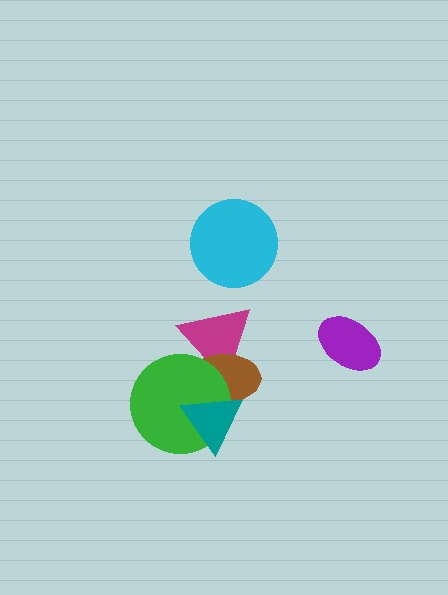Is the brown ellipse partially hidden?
Yes, it is partially covered by another shape.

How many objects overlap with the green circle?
3 objects overlap with the green circle.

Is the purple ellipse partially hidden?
No, no other shape covers it.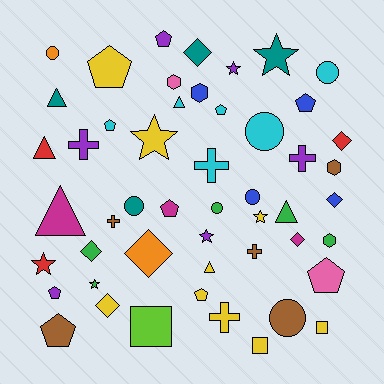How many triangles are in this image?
There are 6 triangles.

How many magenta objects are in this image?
There are 3 magenta objects.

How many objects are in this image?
There are 50 objects.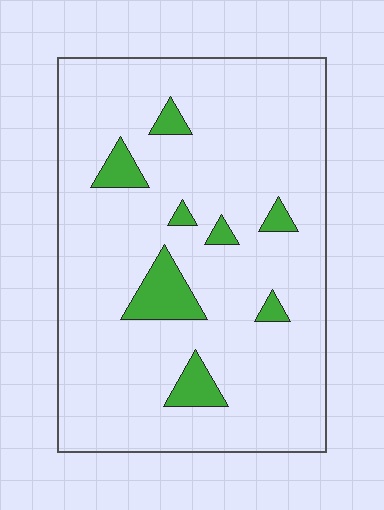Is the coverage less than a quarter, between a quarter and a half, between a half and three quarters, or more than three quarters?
Less than a quarter.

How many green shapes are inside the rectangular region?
8.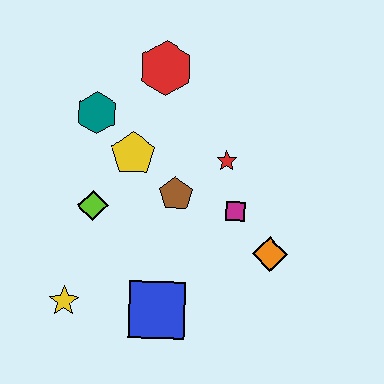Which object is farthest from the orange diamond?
The teal hexagon is farthest from the orange diamond.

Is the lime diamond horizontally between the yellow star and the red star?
Yes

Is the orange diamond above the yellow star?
Yes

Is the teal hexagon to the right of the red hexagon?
No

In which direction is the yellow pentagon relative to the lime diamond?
The yellow pentagon is above the lime diamond.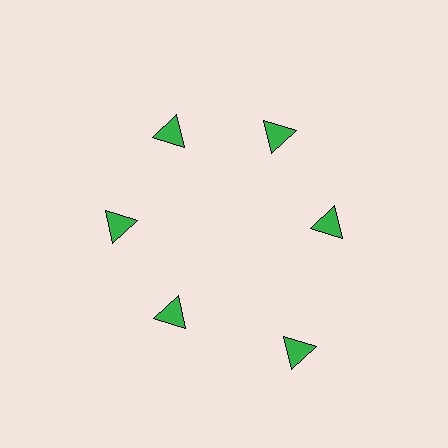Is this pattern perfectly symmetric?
No. The 6 green triangles are arranged in a ring, but one element near the 5 o'clock position is pushed outward from the center, breaking the 6-fold rotational symmetry.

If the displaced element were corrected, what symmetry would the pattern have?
It would have 6-fold rotational symmetry — the pattern would map onto itself every 60 degrees.